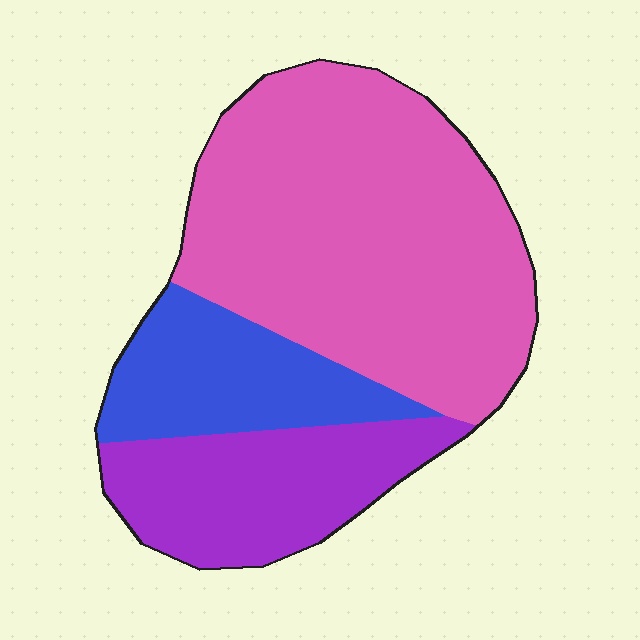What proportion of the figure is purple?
Purple covers roughly 25% of the figure.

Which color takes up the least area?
Blue, at roughly 20%.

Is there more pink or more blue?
Pink.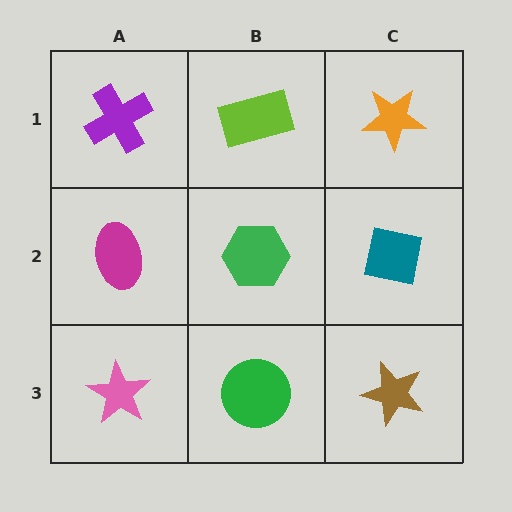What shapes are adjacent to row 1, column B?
A green hexagon (row 2, column B), a purple cross (row 1, column A), an orange star (row 1, column C).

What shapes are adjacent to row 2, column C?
An orange star (row 1, column C), a brown star (row 3, column C), a green hexagon (row 2, column B).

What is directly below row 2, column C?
A brown star.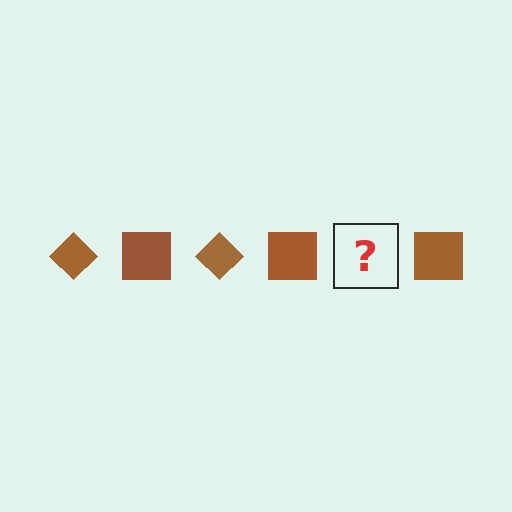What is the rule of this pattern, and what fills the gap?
The rule is that the pattern cycles through diamond, square shapes in brown. The gap should be filled with a brown diamond.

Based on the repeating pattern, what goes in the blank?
The blank should be a brown diamond.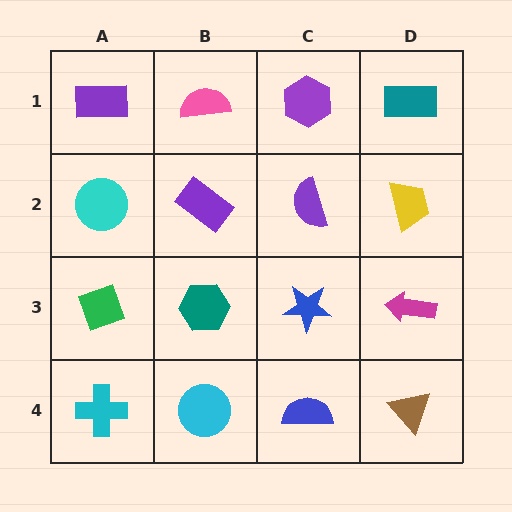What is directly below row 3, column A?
A cyan cross.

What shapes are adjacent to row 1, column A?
A cyan circle (row 2, column A), a pink semicircle (row 1, column B).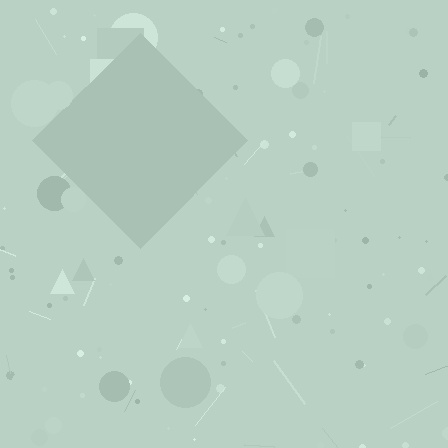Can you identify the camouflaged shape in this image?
The camouflaged shape is a diamond.